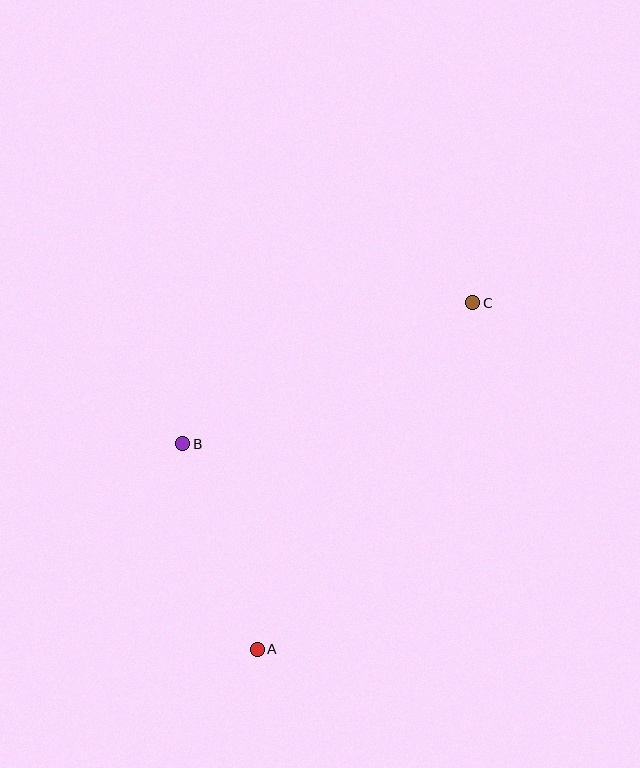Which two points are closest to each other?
Points A and B are closest to each other.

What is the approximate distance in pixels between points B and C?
The distance between B and C is approximately 323 pixels.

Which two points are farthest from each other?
Points A and C are farthest from each other.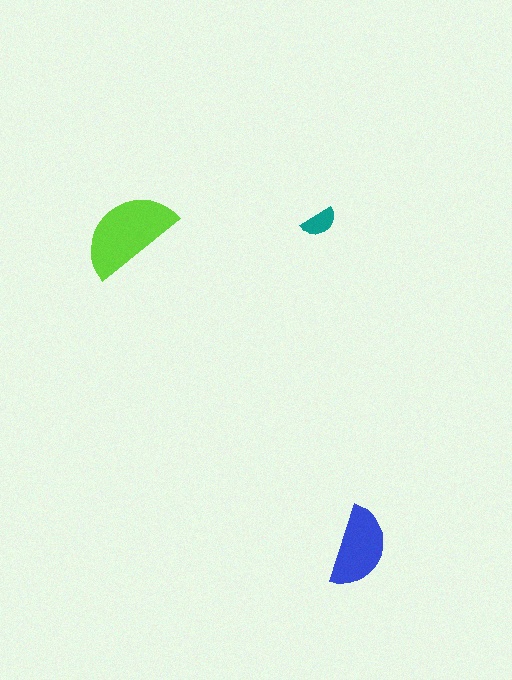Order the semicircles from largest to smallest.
the lime one, the blue one, the teal one.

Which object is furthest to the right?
The blue semicircle is rightmost.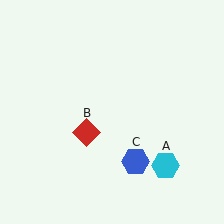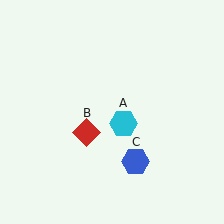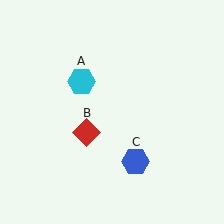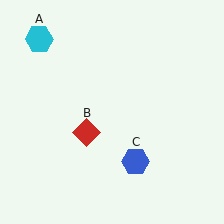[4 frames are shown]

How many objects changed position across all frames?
1 object changed position: cyan hexagon (object A).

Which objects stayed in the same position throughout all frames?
Red diamond (object B) and blue hexagon (object C) remained stationary.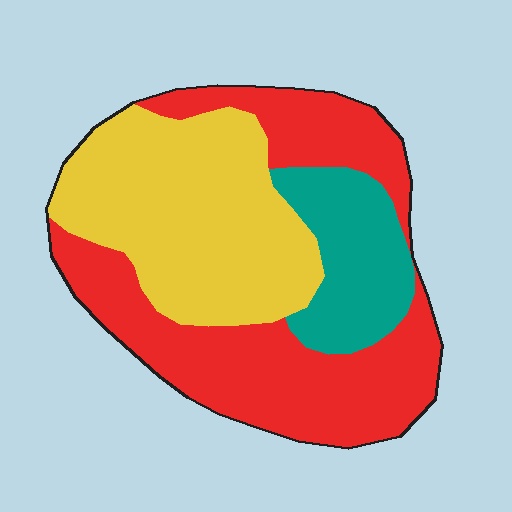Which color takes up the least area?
Teal, at roughly 15%.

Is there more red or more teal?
Red.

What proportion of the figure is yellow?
Yellow covers roughly 40% of the figure.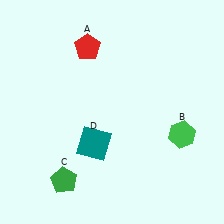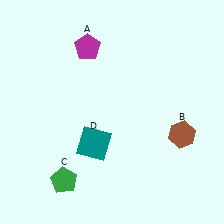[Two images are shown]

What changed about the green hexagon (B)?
In Image 1, B is green. In Image 2, it changed to brown.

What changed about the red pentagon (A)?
In Image 1, A is red. In Image 2, it changed to magenta.